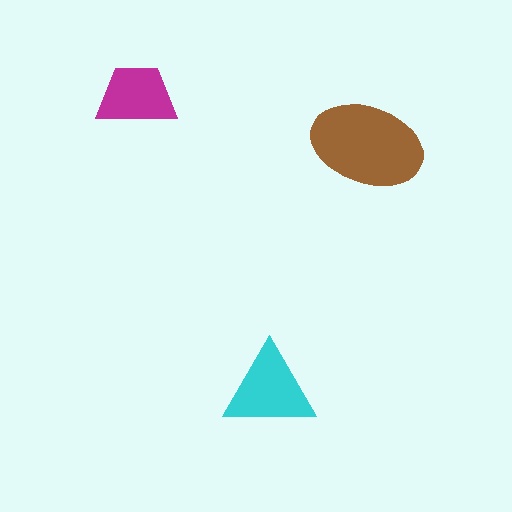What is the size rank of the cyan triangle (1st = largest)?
2nd.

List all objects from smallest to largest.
The magenta trapezoid, the cyan triangle, the brown ellipse.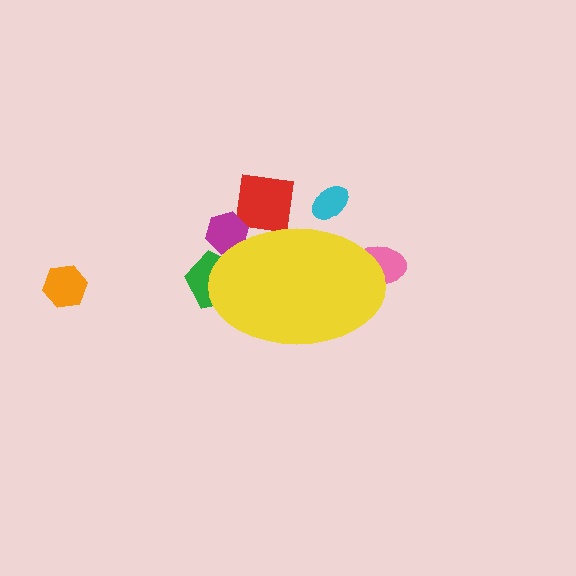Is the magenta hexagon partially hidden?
Yes, the magenta hexagon is partially hidden behind the yellow ellipse.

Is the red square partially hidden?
Yes, the red square is partially hidden behind the yellow ellipse.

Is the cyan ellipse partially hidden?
Yes, the cyan ellipse is partially hidden behind the yellow ellipse.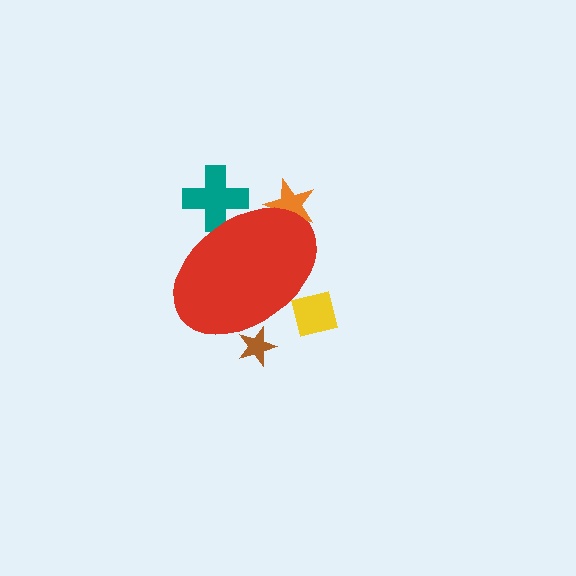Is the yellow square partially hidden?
Yes, the yellow square is partially hidden behind the red ellipse.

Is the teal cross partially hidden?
Yes, the teal cross is partially hidden behind the red ellipse.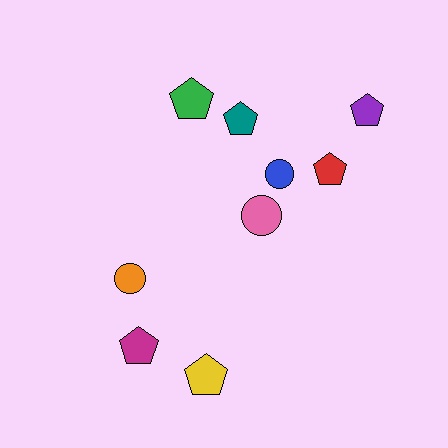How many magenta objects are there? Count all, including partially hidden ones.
There is 1 magenta object.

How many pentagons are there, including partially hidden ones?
There are 6 pentagons.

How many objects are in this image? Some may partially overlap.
There are 9 objects.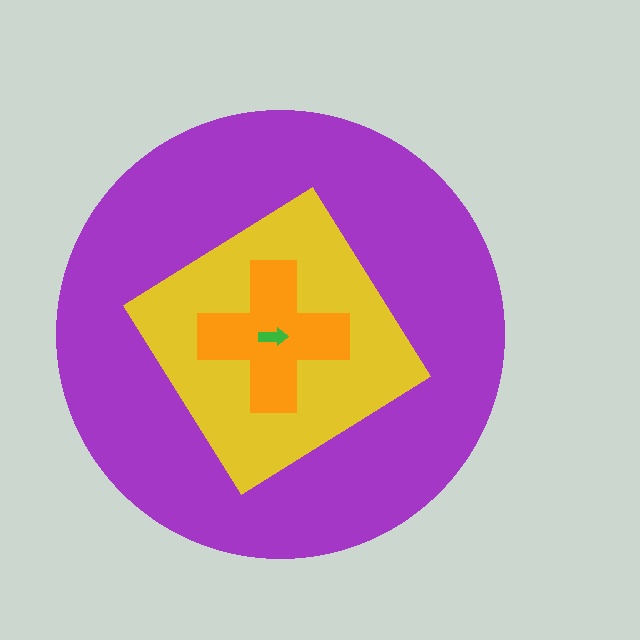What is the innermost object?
The green arrow.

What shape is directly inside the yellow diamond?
The orange cross.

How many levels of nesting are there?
4.